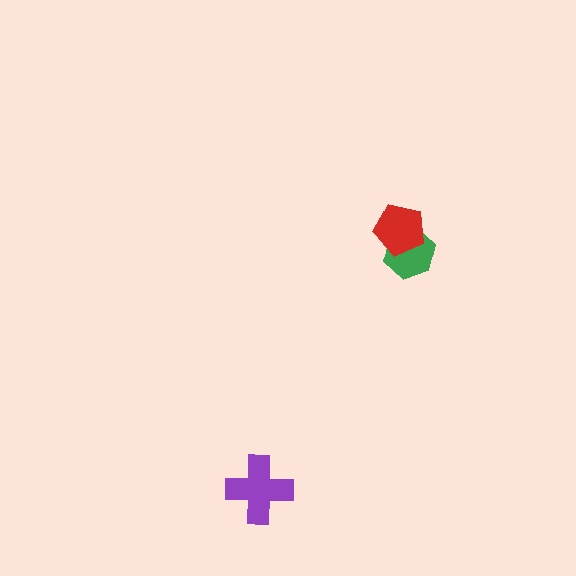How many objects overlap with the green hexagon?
1 object overlaps with the green hexagon.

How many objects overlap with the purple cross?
0 objects overlap with the purple cross.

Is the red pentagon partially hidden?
No, no other shape covers it.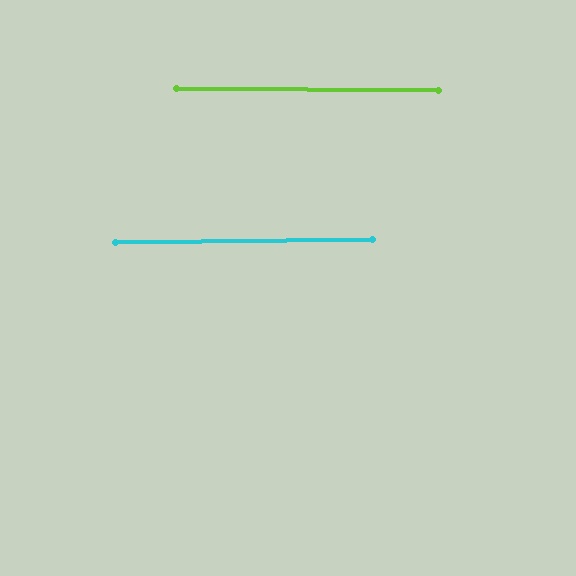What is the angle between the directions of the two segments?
Approximately 1 degree.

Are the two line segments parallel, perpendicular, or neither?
Parallel — their directions differ by only 1.1°.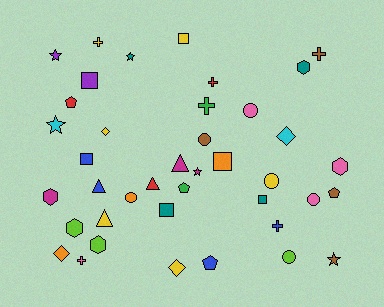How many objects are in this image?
There are 40 objects.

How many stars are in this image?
There are 5 stars.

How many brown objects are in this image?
There are 4 brown objects.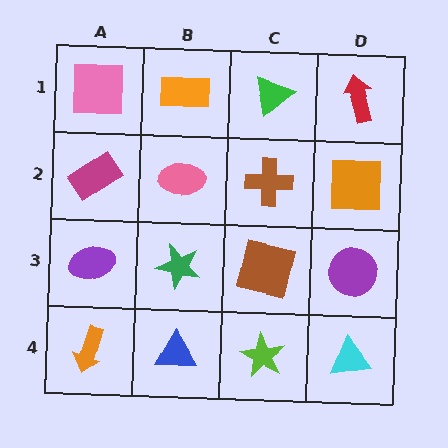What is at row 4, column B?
A blue triangle.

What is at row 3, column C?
A brown square.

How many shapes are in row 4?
4 shapes.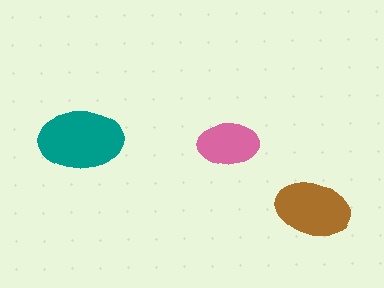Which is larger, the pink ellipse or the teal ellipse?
The teal one.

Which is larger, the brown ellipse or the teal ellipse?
The teal one.